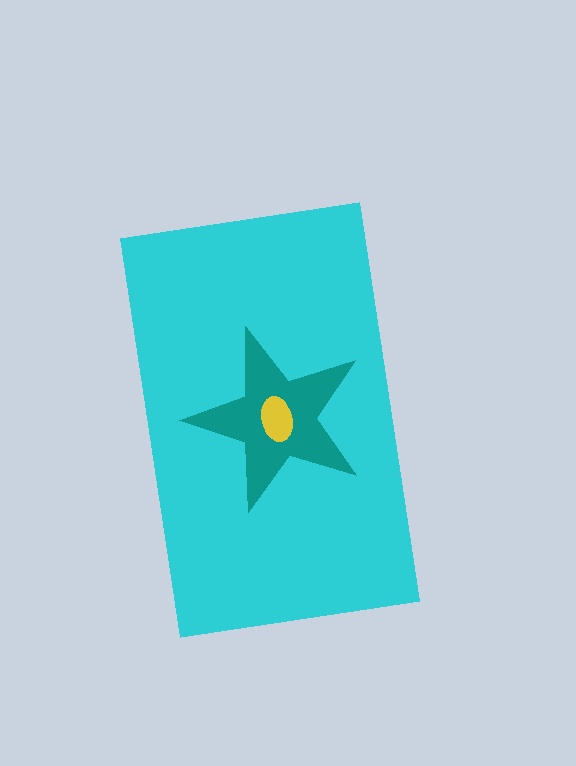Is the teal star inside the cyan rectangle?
Yes.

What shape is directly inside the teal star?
The yellow ellipse.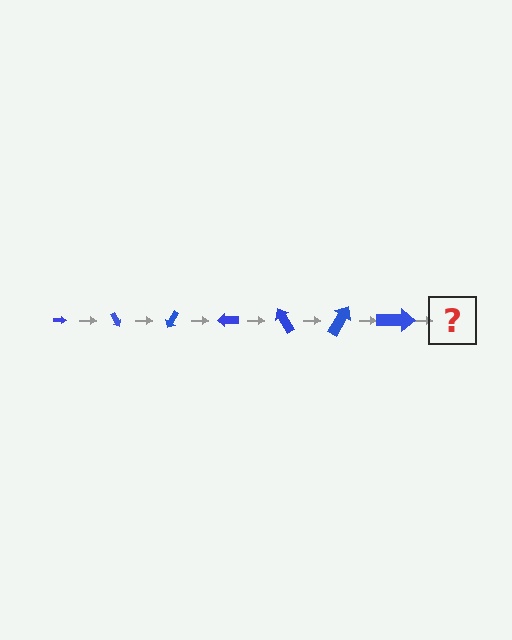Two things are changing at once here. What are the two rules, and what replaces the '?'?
The two rules are that the arrow grows larger each step and it rotates 60 degrees each step. The '?' should be an arrow, larger than the previous one and rotated 420 degrees from the start.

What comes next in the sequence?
The next element should be an arrow, larger than the previous one and rotated 420 degrees from the start.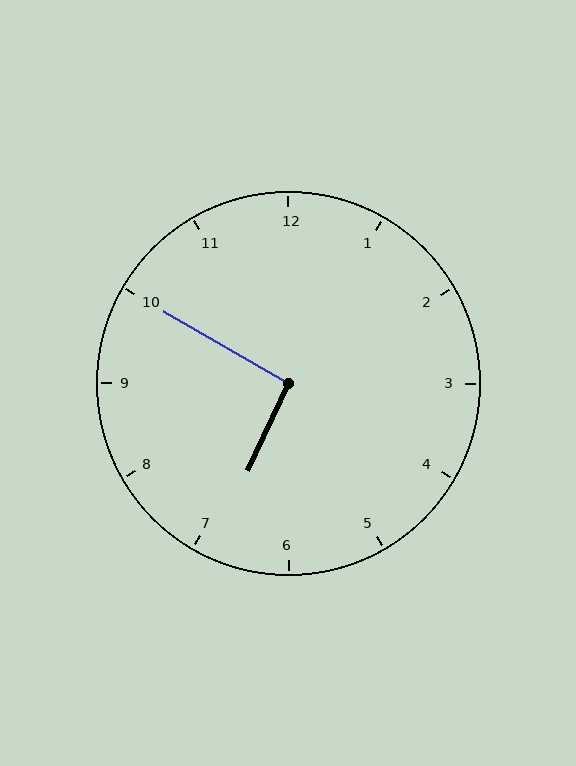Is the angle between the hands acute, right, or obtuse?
It is right.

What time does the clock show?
6:50.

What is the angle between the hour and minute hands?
Approximately 95 degrees.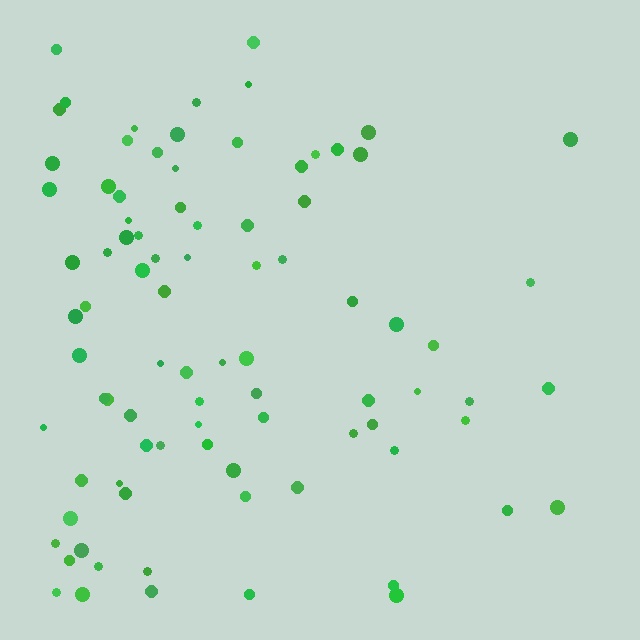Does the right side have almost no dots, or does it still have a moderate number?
Still a moderate number, just noticeably fewer than the left.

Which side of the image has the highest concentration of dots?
The left.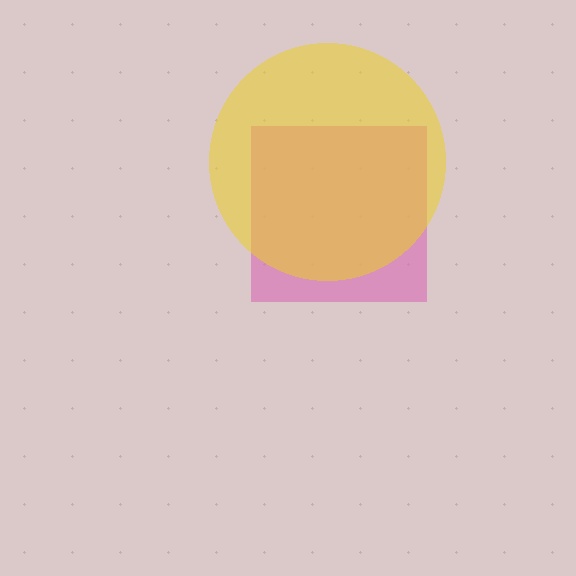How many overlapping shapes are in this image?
There are 2 overlapping shapes in the image.